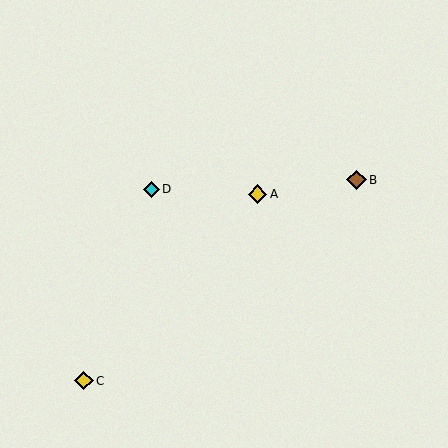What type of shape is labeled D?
Shape D is a cyan diamond.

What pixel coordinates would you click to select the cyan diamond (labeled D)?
Click at (151, 189) to select the cyan diamond D.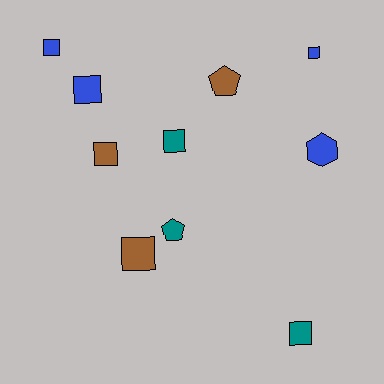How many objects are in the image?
There are 10 objects.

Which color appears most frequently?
Blue, with 4 objects.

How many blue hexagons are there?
There is 1 blue hexagon.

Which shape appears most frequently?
Square, with 7 objects.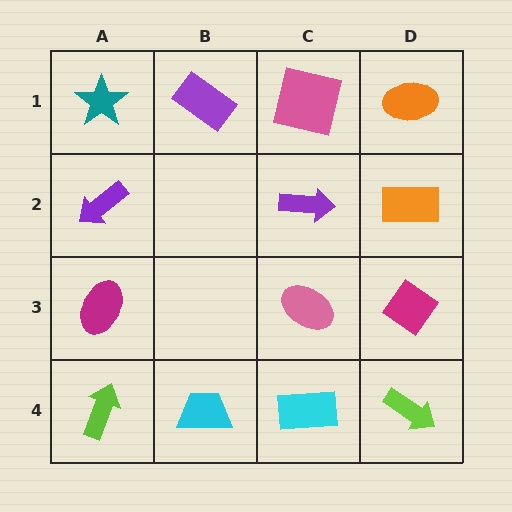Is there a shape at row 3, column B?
No, that cell is empty.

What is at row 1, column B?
A purple rectangle.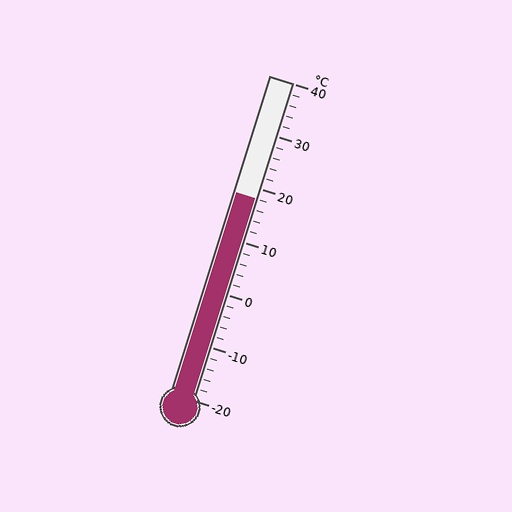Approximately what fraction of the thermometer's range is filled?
The thermometer is filled to approximately 65% of its range.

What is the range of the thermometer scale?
The thermometer scale ranges from -20°C to 40°C.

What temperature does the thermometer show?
The thermometer shows approximately 18°C.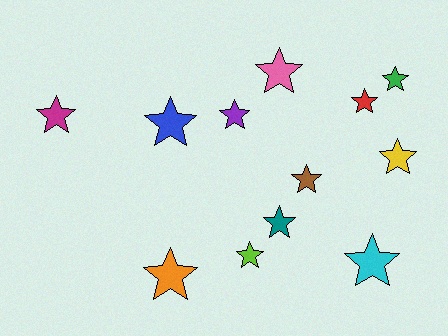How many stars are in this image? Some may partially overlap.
There are 12 stars.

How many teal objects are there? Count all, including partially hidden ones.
There is 1 teal object.